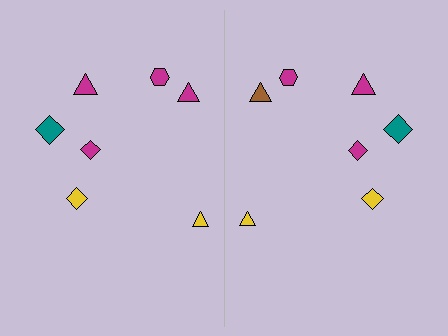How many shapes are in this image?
There are 14 shapes in this image.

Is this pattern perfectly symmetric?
No, the pattern is not perfectly symmetric. The brown triangle on the right side breaks the symmetry — its mirror counterpart is magenta.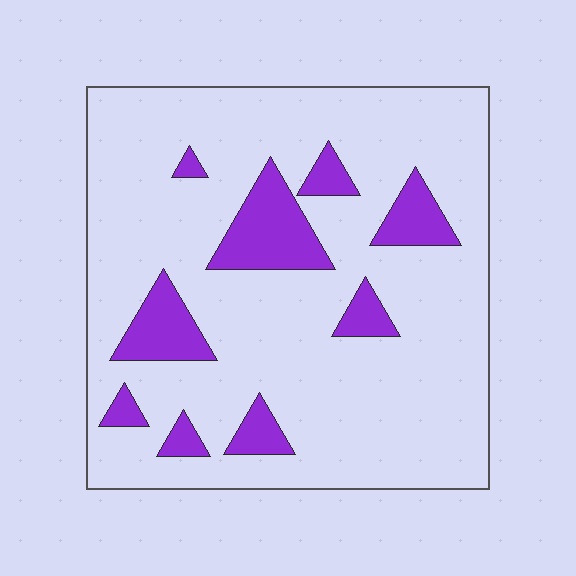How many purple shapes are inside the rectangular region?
9.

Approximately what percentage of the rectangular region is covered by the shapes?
Approximately 15%.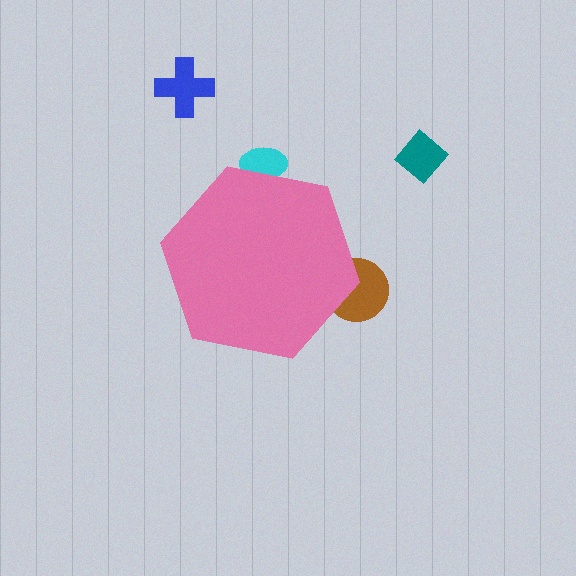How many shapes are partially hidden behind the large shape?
2 shapes are partially hidden.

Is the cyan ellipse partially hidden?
Yes, the cyan ellipse is partially hidden behind the pink hexagon.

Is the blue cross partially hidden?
No, the blue cross is fully visible.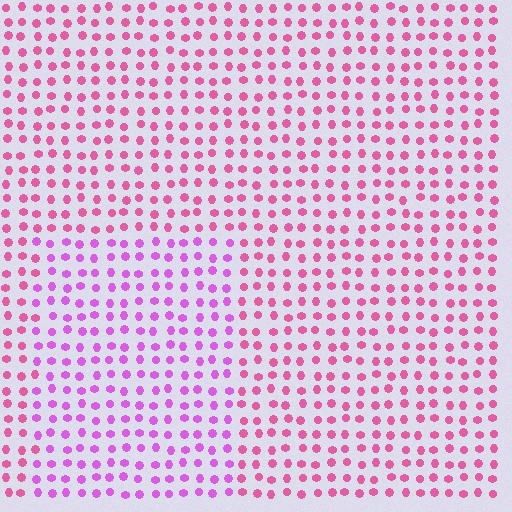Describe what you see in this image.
The image is filled with small pink elements in a uniform arrangement. A rectangle-shaped region is visible where the elements are tinted to a slightly different hue, forming a subtle color boundary.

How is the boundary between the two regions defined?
The boundary is defined purely by a slight shift in hue (about 32 degrees). Spacing, size, and orientation are identical on both sides.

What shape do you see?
I see a rectangle.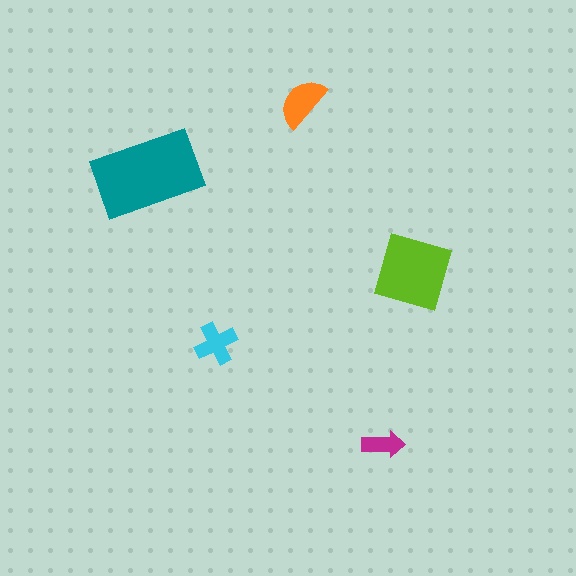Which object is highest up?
The orange semicircle is topmost.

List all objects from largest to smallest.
The teal rectangle, the lime diamond, the orange semicircle, the cyan cross, the magenta arrow.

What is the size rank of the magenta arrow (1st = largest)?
5th.